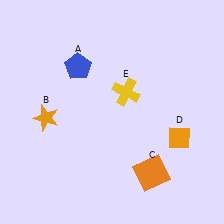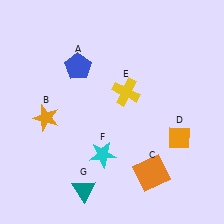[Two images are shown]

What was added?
A cyan star (F), a teal triangle (G) were added in Image 2.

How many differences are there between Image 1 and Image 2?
There are 2 differences between the two images.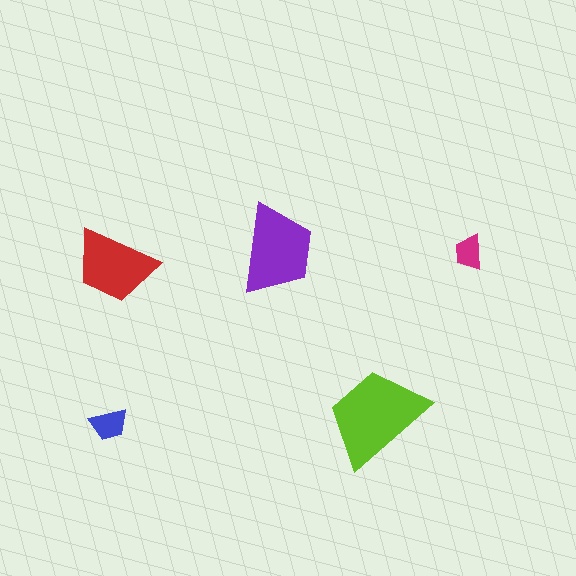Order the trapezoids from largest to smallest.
the lime one, the purple one, the red one, the blue one, the magenta one.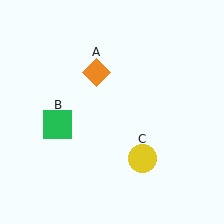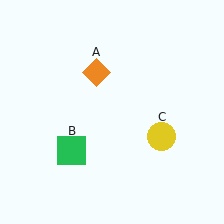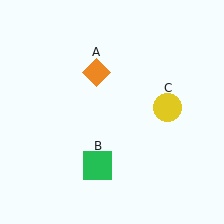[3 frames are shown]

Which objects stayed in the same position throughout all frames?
Orange diamond (object A) remained stationary.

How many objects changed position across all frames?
2 objects changed position: green square (object B), yellow circle (object C).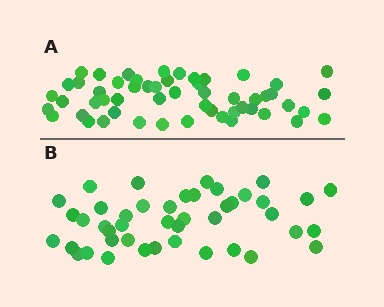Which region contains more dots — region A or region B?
Region A (the top region) has more dots.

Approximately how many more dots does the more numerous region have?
Region A has roughly 10 or so more dots than region B.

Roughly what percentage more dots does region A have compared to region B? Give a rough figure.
About 25% more.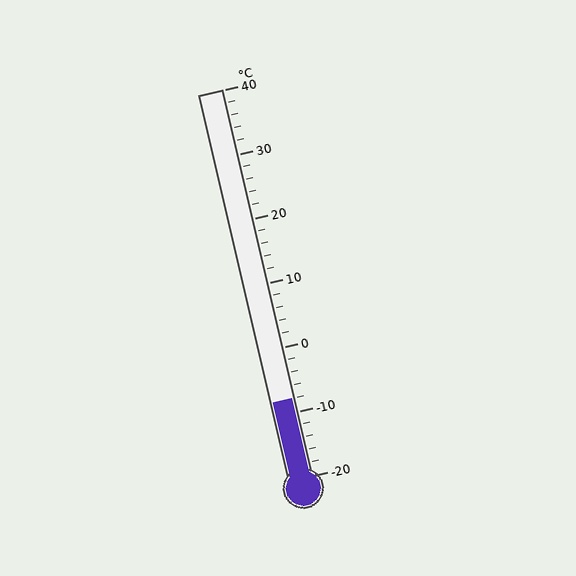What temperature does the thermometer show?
The thermometer shows approximately -8°C.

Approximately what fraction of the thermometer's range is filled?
The thermometer is filled to approximately 20% of its range.